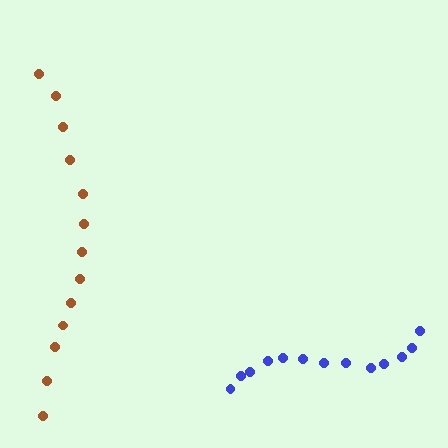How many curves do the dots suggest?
There are 2 distinct paths.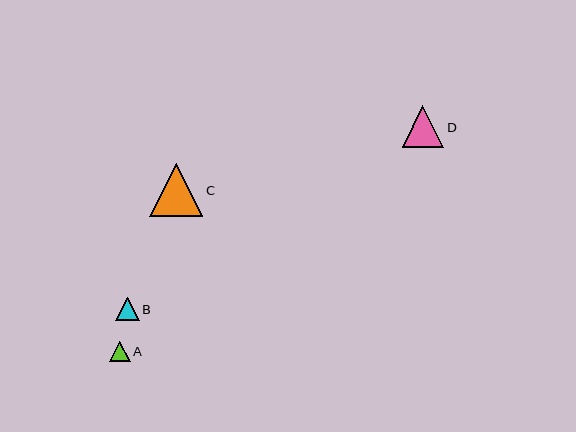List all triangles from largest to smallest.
From largest to smallest: C, D, B, A.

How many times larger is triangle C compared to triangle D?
Triangle C is approximately 1.3 times the size of triangle D.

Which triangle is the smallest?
Triangle A is the smallest with a size of approximately 20 pixels.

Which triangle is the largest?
Triangle C is the largest with a size of approximately 53 pixels.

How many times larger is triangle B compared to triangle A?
Triangle B is approximately 1.2 times the size of triangle A.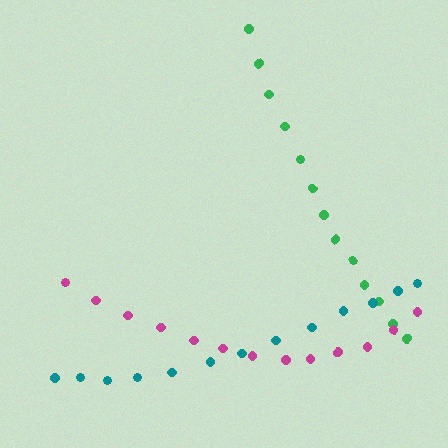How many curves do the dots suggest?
There are 3 distinct paths.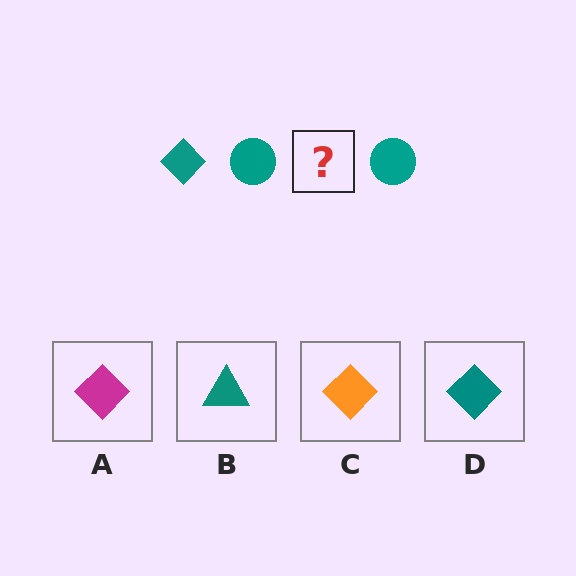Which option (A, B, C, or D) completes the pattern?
D.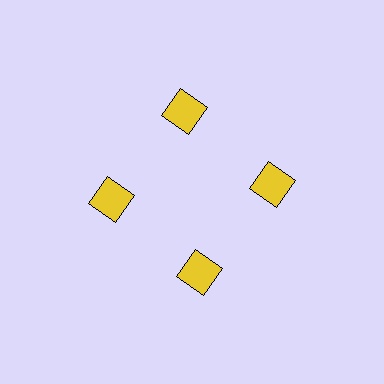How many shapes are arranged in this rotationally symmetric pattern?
There are 4 shapes, arranged in 4 groups of 1.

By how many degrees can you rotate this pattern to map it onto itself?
The pattern maps onto itself every 90 degrees of rotation.